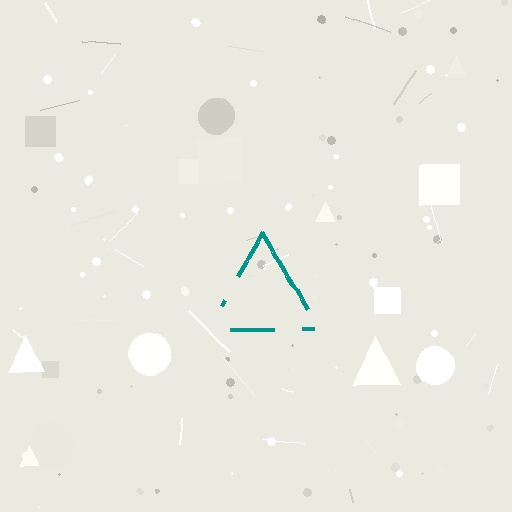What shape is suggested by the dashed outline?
The dashed outline suggests a triangle.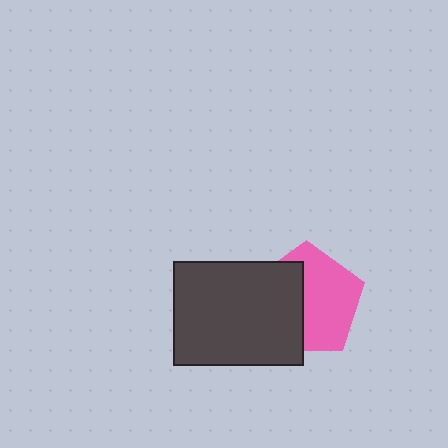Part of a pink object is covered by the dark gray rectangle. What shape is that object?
It is a pentagon.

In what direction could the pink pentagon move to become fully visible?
The pink pentagon could move right. That would shift it out from behind the dark gray rectangle entirely.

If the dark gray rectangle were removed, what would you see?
You would see the complete pink pentagon.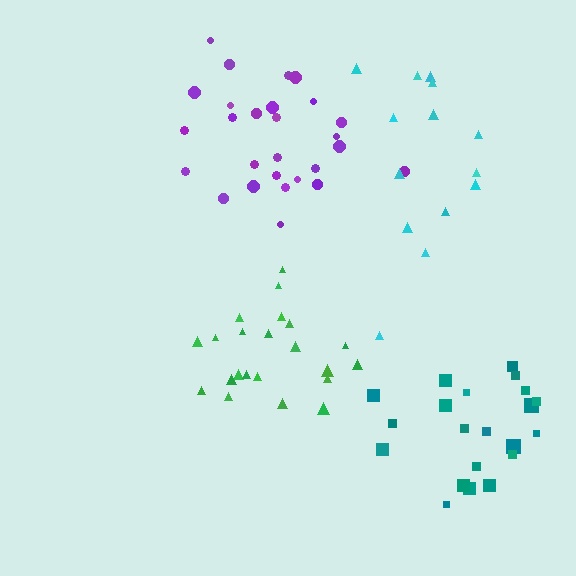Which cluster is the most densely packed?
Purple.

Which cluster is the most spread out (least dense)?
Cyan.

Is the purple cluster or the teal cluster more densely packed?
Purple.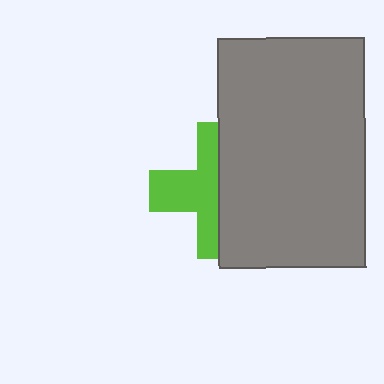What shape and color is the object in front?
The object in front is a gray rectangle.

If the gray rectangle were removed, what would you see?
You would see the complete lime cross.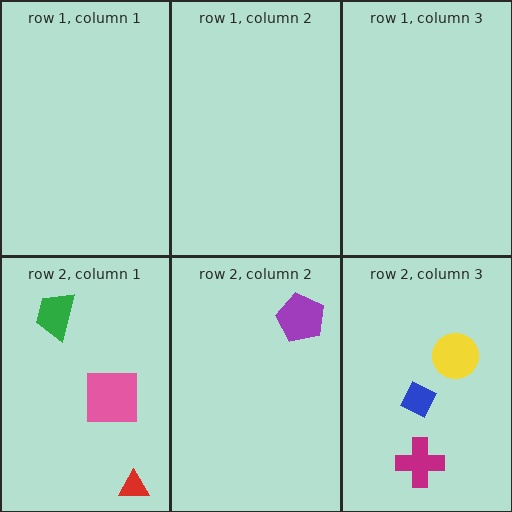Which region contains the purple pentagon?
The row 2, column 2 region.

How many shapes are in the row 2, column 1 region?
3.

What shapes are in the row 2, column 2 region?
The purple pentagon.